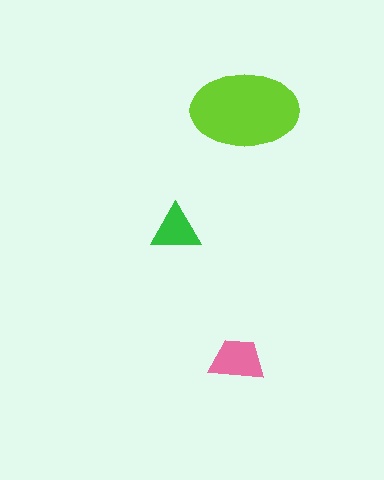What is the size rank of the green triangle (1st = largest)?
3rd.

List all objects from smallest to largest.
The green triangle, the pink trapezoid, the lime ellipse.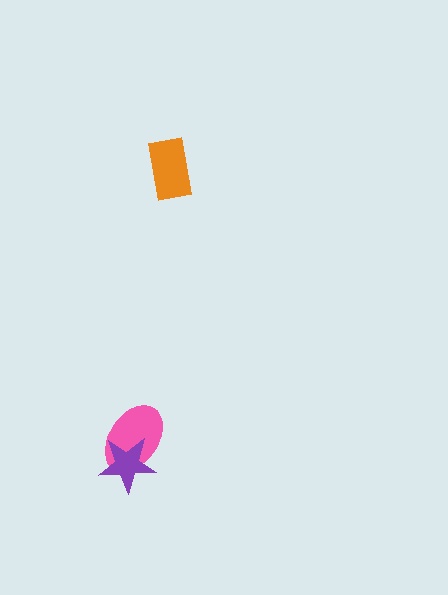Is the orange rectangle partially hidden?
No, no other shape covers it.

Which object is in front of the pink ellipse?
The purple star is in front of the pink ellipse.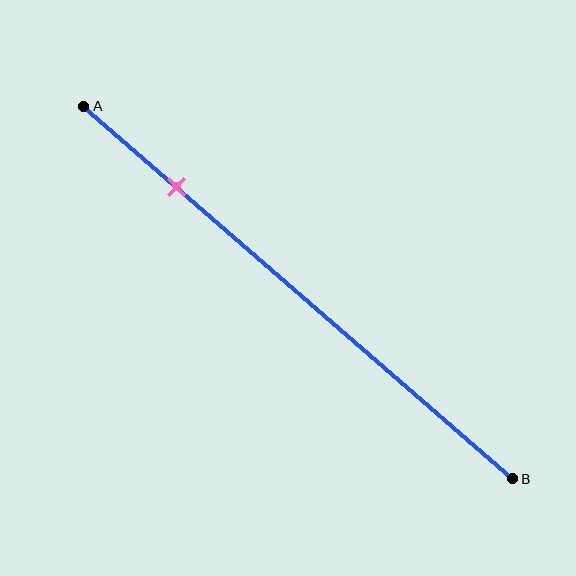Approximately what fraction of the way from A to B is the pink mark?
The pink mark is approximately 20% of the way from A to B.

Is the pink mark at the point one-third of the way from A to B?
No, the mark is at about 20% from A, not at the 33% one-third point.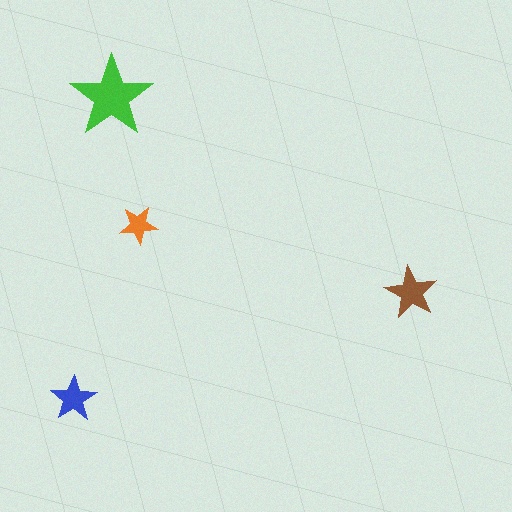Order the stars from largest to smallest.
the green one, the brown one, the blue one, the orange one.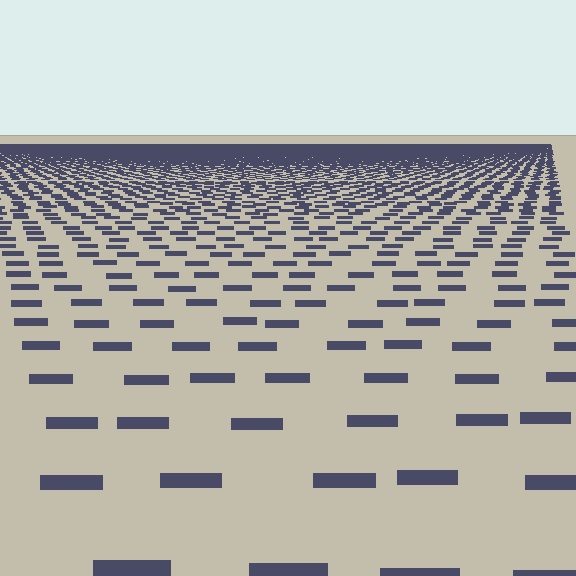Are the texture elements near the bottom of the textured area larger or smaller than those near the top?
Larger. Near the bottom, elements are closer to the viewer and appear at a bigger on-screen size.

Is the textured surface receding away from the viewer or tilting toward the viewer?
The surface is receding away from the viewer. Texture elements get smaller and denser toward the top.